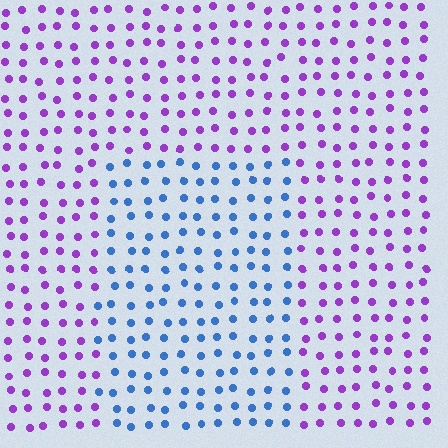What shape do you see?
I see a rectangle.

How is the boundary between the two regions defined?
The boundary is defined purely by a slight shift in hue (about 66 degrees). Spacing, size, and orientation are identical on both sides.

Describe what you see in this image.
The image is filled with small purple elements in a uniform arrangement. A rectangle-shaped region is visible where the elements are tinted to a slightly different hue, forming a subtle color boundary.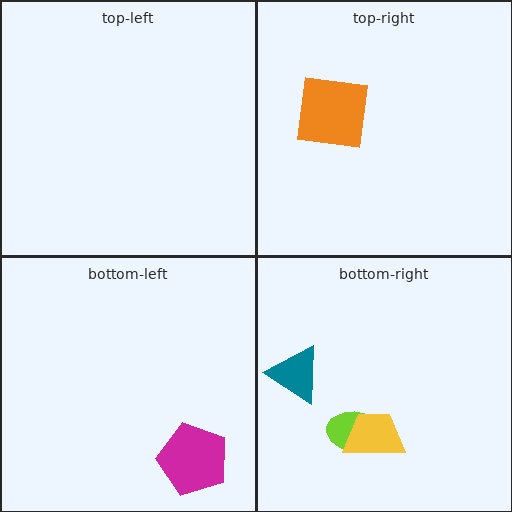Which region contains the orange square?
The top-right region.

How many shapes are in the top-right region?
1.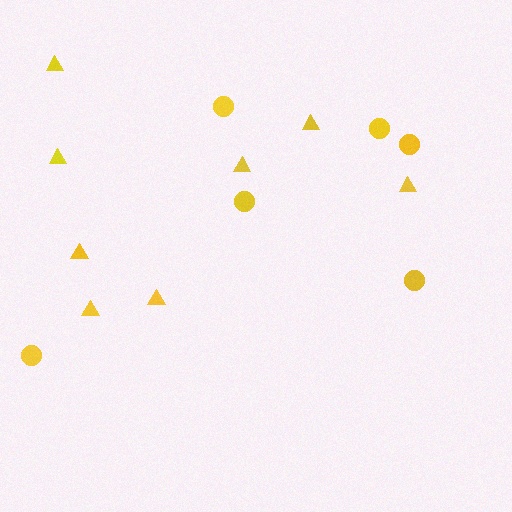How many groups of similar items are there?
There are 2 groups: one group of triangles (8) and one group of circles (6).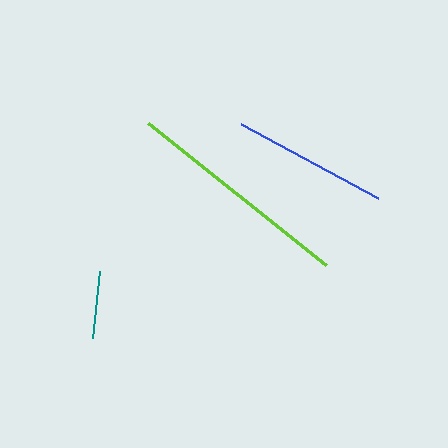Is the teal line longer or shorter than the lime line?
The lime line is longer than the teal line.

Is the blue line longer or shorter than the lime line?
The lime line is longer than the blue line.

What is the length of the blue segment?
The blue segment is approximately 156 pixels long.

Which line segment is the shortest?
The teal line is the shortest at approximately 68 pixels.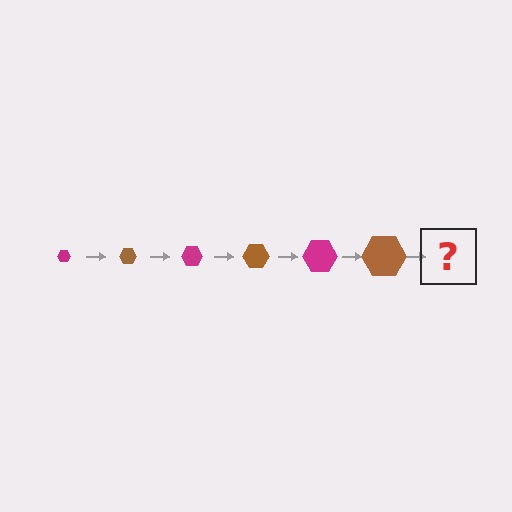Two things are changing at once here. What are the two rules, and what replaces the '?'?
The two rules are that the hexagon grows larger each step and the color cycles through magenta and brown. The '?' should be a magenta hexagon, larger than the previous one.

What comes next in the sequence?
The next element should be a magenta hexagon, larger than the previous one.